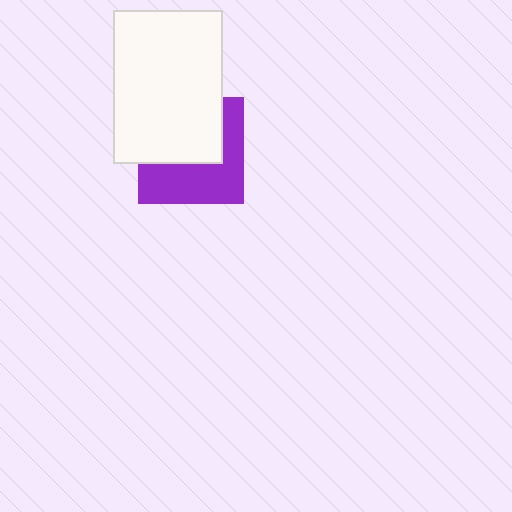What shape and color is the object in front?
The object in front is a white rectangle.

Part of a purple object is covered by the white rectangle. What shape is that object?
It is a square.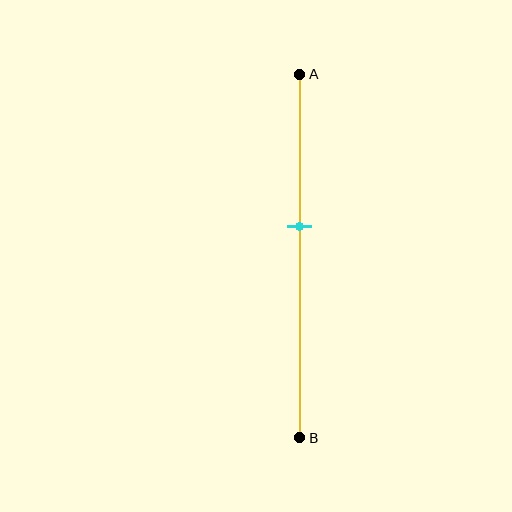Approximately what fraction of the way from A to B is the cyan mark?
The cyan mark is approximately 40% of the way from A to B.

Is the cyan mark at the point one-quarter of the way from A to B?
No, the mark is at about 40% from A, not at the 25% one-quarter point.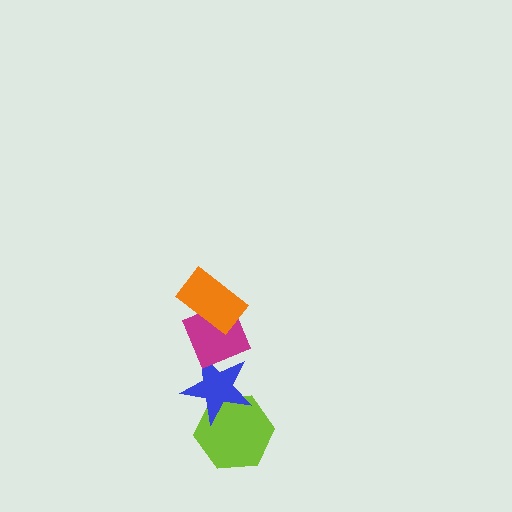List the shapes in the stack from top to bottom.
From top to bottom: the orange rectangle, the magenta diamond, the blue star, the lime hexagon.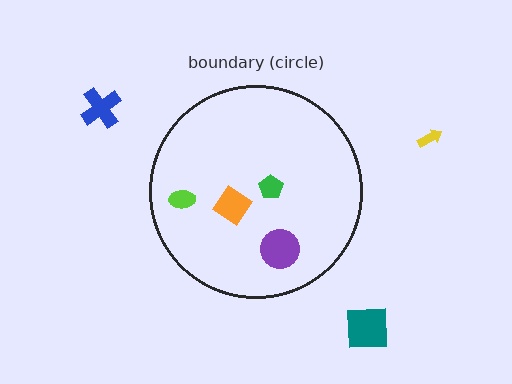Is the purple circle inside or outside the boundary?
Inside.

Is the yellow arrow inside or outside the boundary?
Outside.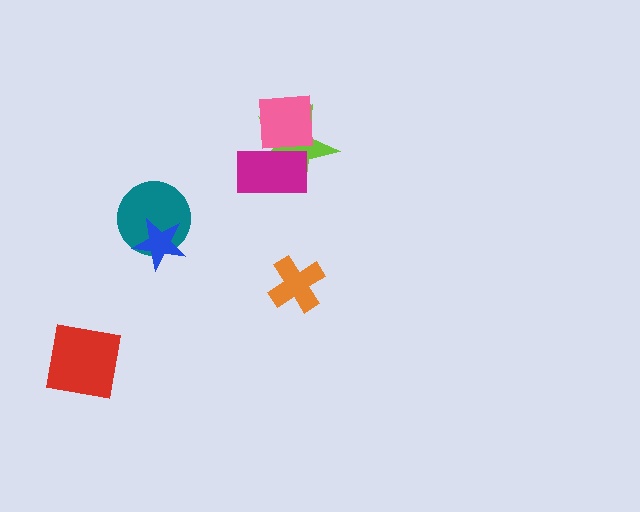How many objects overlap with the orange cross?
0 objects overlap with the orange cross.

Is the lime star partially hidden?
Yes, it is partially covered by another shape.